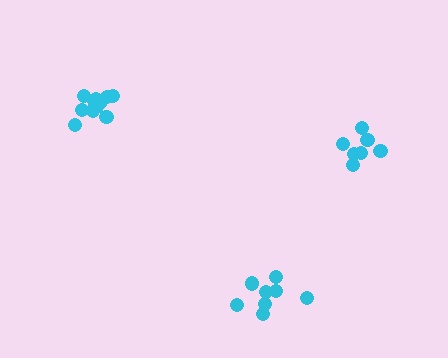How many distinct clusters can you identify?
There are 3 distinct clusters.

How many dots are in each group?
Group 1: 8 dots, Group 2: 13 dots, Group 3: 7 dots (28 total).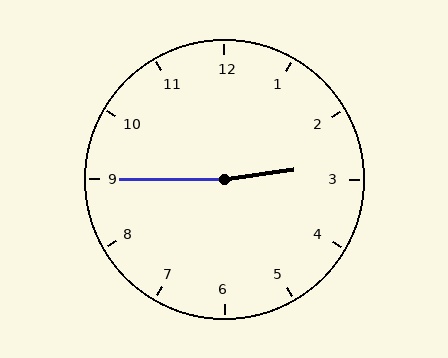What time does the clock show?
2:45.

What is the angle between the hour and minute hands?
Approximately 172 degrees.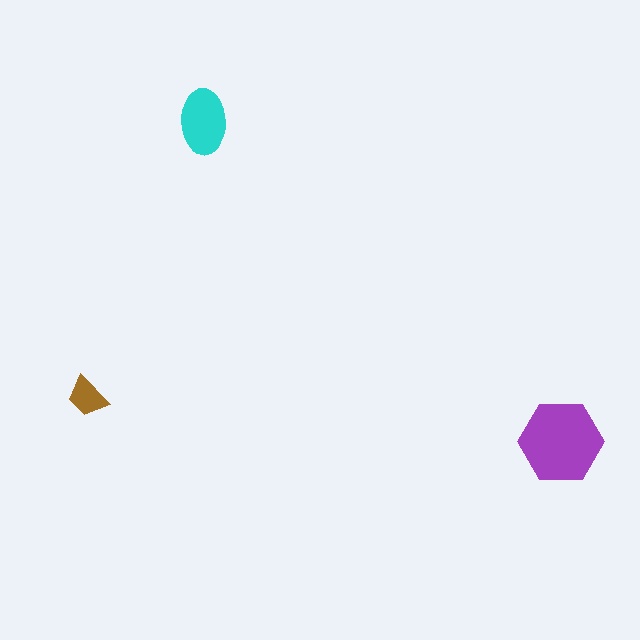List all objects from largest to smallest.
The purple hexagon, the cyan ellipse, the brown trapezoid.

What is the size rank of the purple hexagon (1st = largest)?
1st.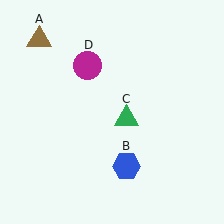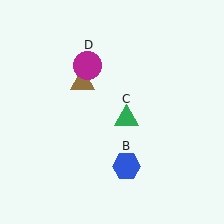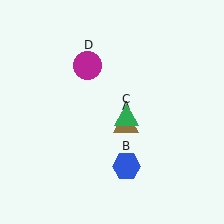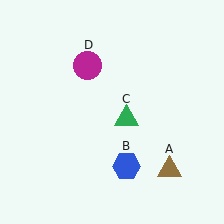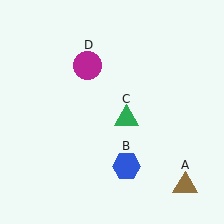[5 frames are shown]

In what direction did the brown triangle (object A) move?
The brown triangle (object A) moved down and to the right.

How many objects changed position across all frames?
1 object changed position: brown triangle (object A).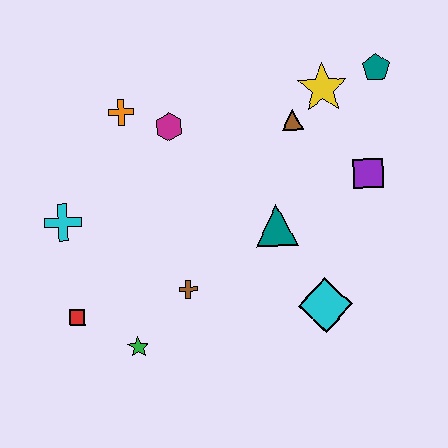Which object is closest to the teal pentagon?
The yellow star is closest to the teal pentagon.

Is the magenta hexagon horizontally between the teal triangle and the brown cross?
No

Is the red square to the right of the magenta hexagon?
No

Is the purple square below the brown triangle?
Yes